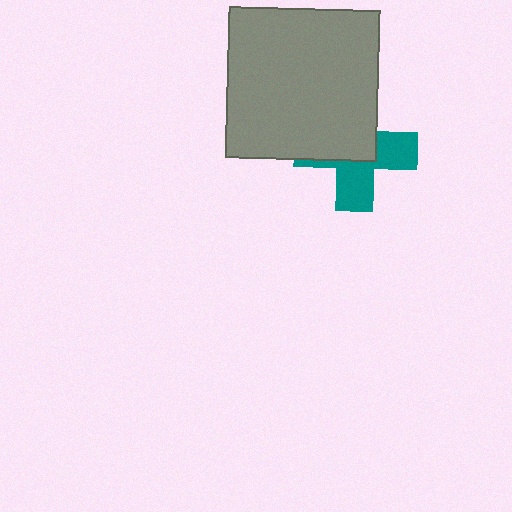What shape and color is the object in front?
The object in front is a gray square.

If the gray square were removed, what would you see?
You would see the complete teal cross.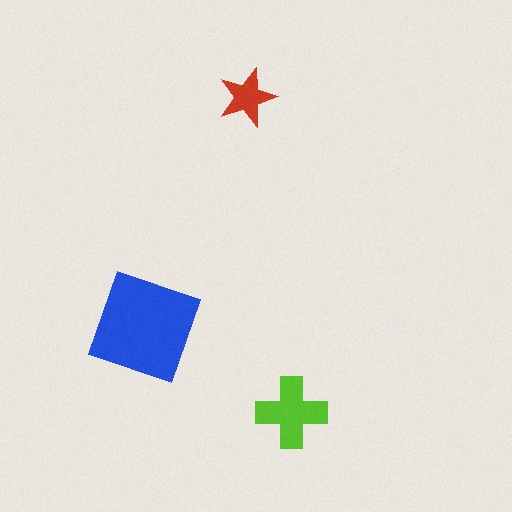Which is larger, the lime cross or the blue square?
The blue square.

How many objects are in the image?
There are 3 objects in the image.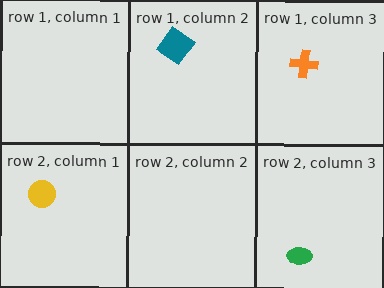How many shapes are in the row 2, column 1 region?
1.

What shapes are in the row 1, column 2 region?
The teal diamond.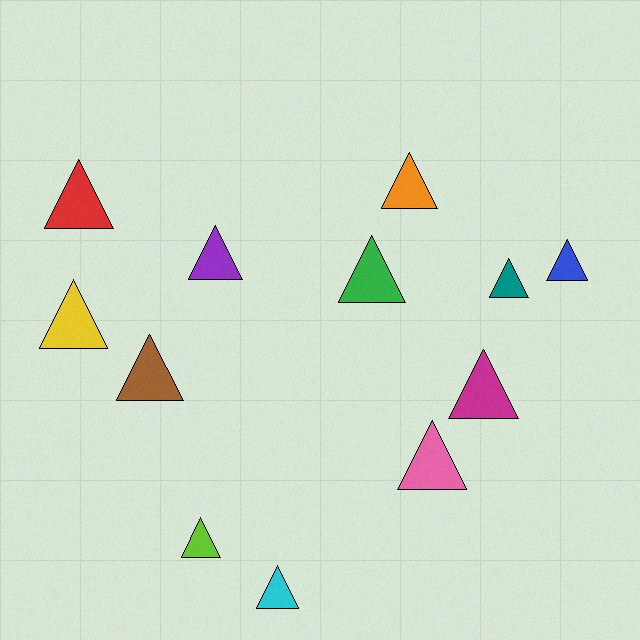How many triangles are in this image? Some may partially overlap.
There are 12 triangles.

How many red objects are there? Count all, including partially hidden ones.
There is 1 red object.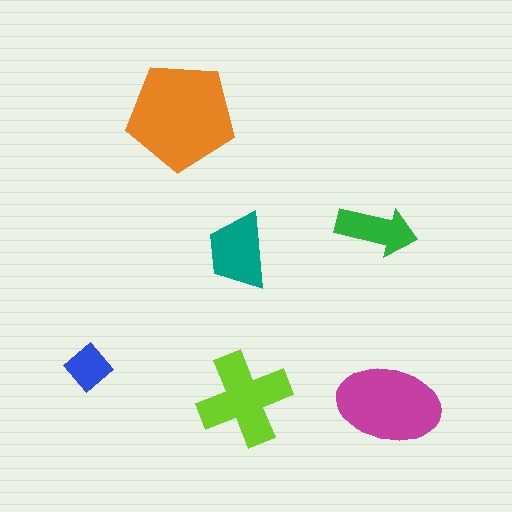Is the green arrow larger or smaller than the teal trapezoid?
Smaller.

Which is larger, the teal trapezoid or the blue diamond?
The teal trapezoid.